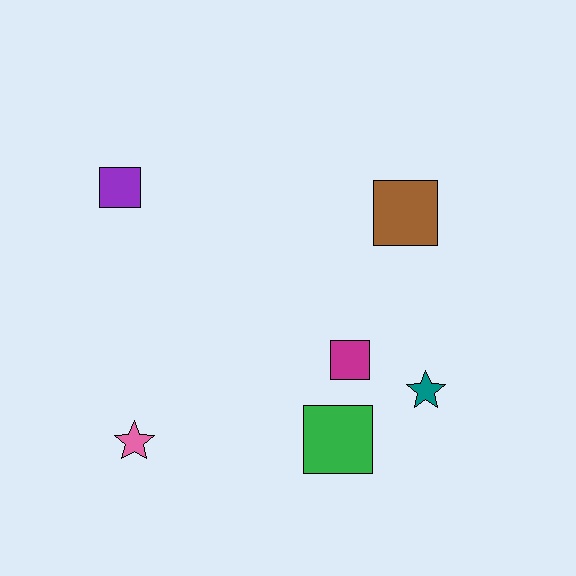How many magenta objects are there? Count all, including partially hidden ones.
There is 1 magenta object.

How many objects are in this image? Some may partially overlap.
There are 6 objects.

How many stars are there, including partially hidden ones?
There are 2 stars.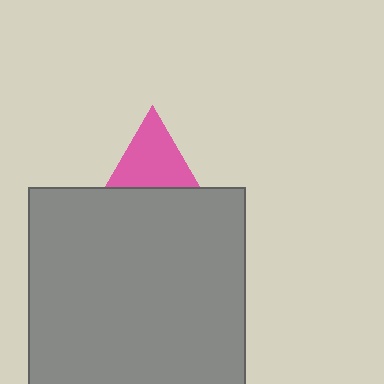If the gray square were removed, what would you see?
You would see the complete pink triangle.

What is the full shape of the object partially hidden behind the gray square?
The partially hidden object is a pink triangle.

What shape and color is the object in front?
The object in front is a gray square.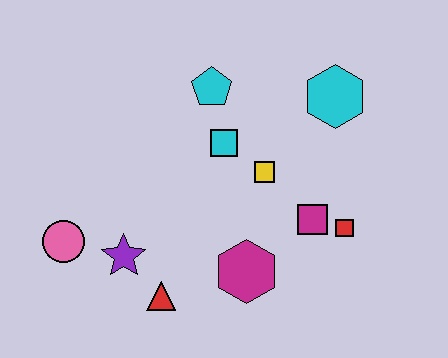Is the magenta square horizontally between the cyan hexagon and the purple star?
Yes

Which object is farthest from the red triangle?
The cyan hexagon is farthest from the red triangle.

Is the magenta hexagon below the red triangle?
No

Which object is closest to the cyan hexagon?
The yellow square is closest to the cyan hexagon.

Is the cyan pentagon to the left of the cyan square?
Yes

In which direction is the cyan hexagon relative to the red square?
The cyan hexagon is above the red square.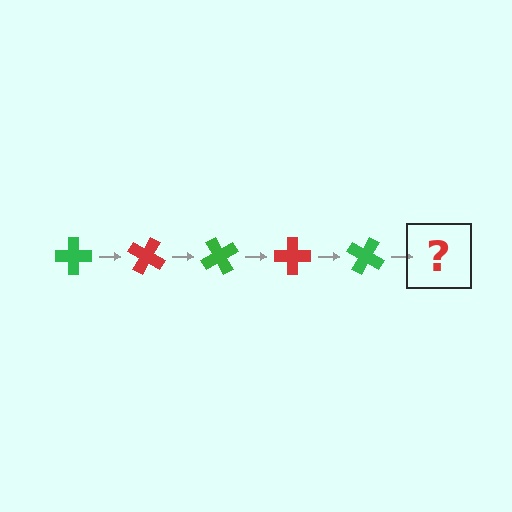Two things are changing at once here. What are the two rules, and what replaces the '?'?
The two rules are that it rotates 30 degrees each step and the color cycles through green and red. The '?' should be a red cross, rotated 150 degrees from the start.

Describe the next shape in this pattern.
It should be a red cross, rotated 150 degrees from the start.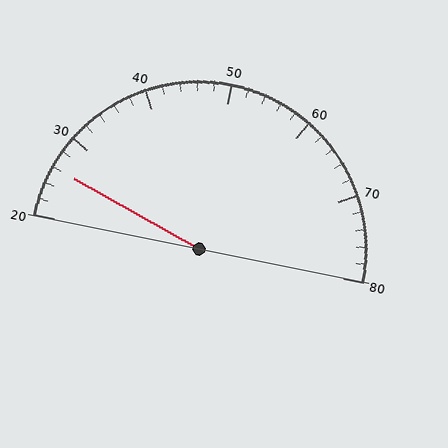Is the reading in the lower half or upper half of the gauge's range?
The reading is in the lower half of the range (20 to 80).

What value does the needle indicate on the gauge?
The needle indicates approximately 26.